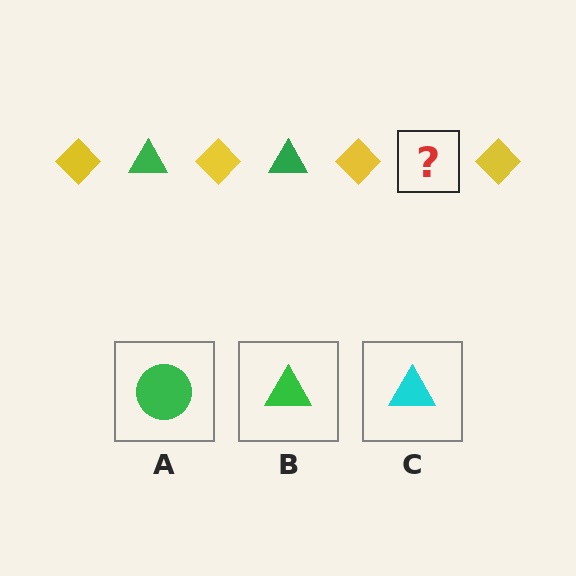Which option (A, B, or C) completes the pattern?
B.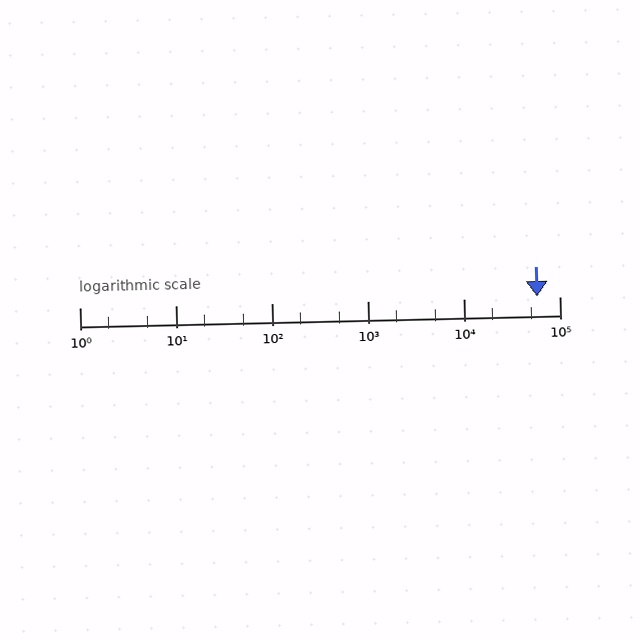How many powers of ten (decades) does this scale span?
The scale spans 5 decades, from 1 to 100000.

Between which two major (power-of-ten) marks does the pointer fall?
The pointer is between 10000 and 100000.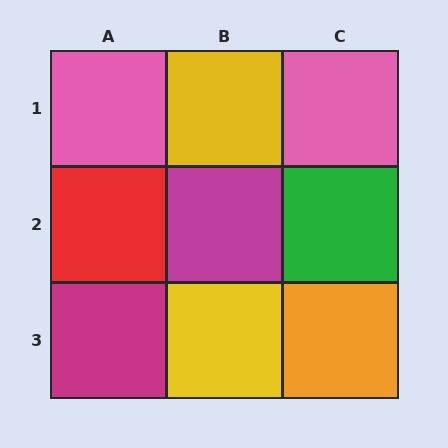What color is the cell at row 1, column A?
Pink.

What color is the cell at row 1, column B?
Yellow.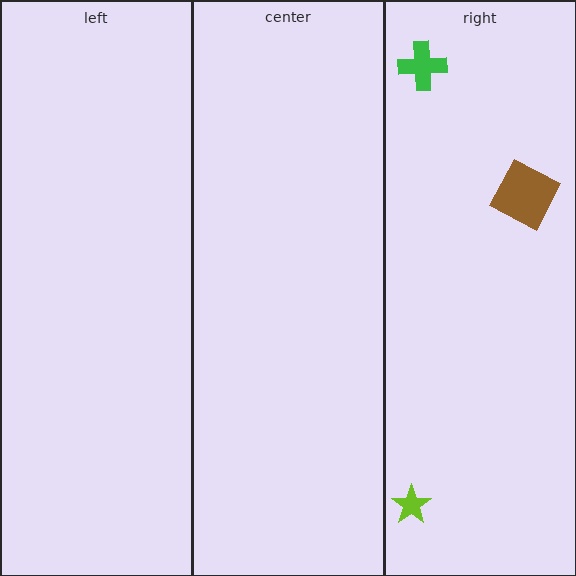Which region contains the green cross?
The right region.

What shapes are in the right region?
The lime star, the brown square, the green cross.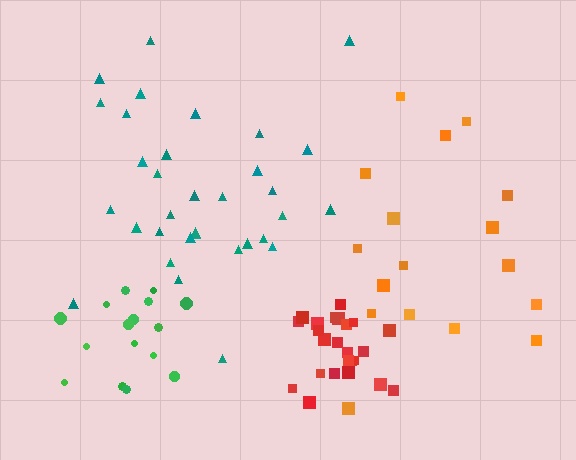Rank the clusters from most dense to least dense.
red, green, teal, orange.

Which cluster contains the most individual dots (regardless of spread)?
Teal (33).